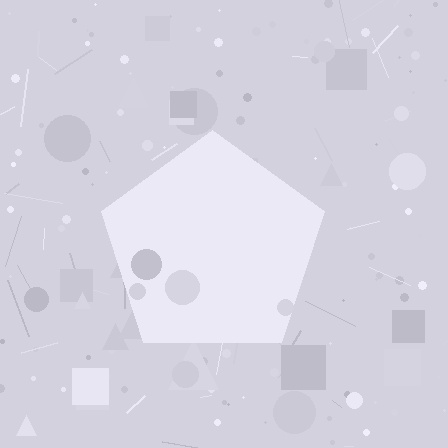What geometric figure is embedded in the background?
A pentagon is embedded in the background.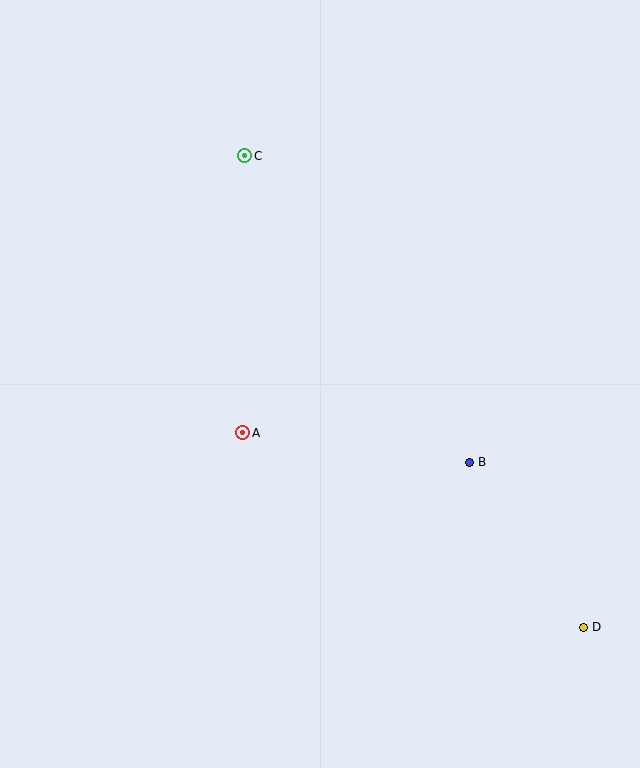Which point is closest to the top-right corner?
Point C is closest to the top-right corner.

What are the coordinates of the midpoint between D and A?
The midpoint between D and A is at (413, 530).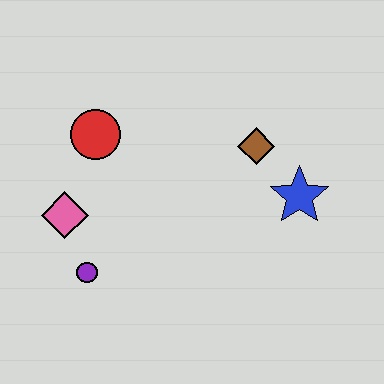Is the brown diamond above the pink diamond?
Yes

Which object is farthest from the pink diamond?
The blue star is farthest from the pink diamond.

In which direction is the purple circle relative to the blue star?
The purple circle is to the left of the blue star.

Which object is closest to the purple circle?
The pink diamond is closest to the purple circle.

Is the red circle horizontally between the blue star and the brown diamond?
No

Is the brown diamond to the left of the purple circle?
No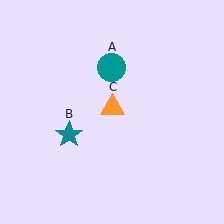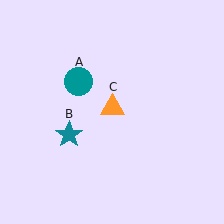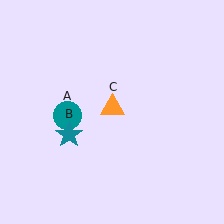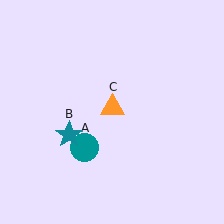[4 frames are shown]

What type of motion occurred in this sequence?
The teal circle (object A) rotated counterclockwise around the center of the scene.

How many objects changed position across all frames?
1 object changed position: teal circle (object A).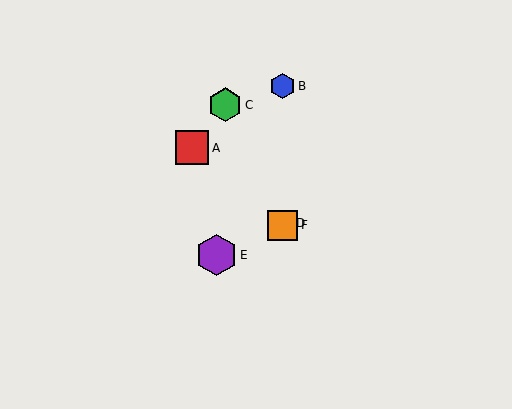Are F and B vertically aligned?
Yes, both are at x≈283.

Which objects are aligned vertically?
Objects B, D, F are aligned vertically.